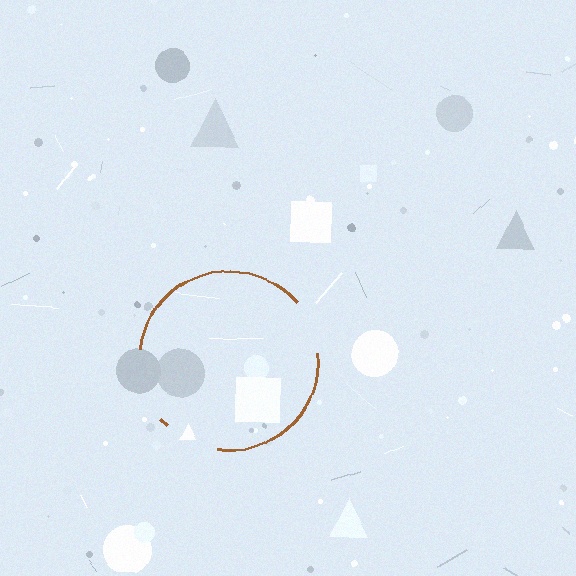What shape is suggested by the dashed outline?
The dashed outline suggests a circle.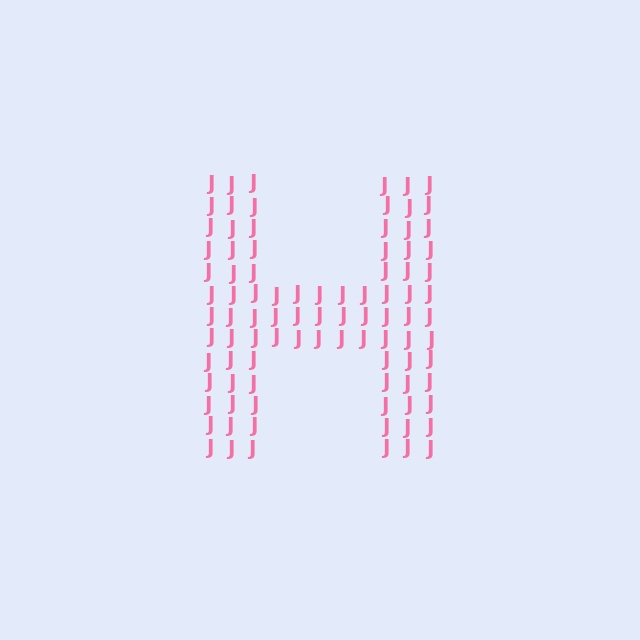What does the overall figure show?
The overall figure shows the letter H.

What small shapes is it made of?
It is made of small letter J's.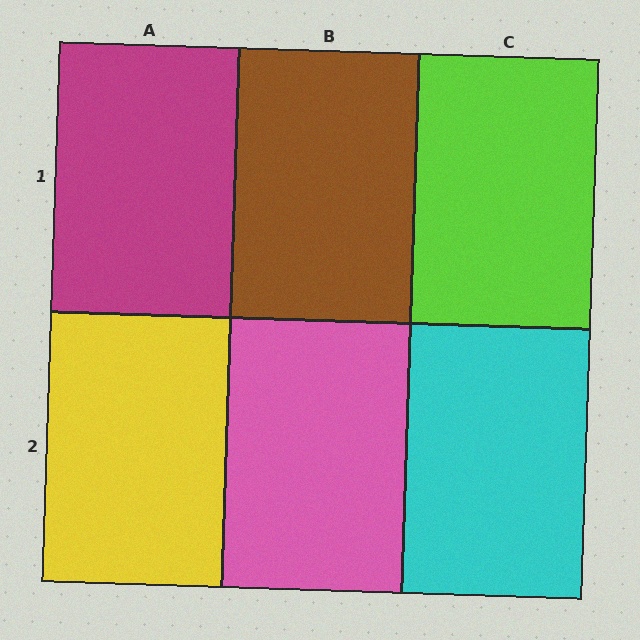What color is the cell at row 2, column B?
Pink.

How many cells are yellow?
1 cell is yellow.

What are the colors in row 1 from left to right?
Magenta, brown, lime.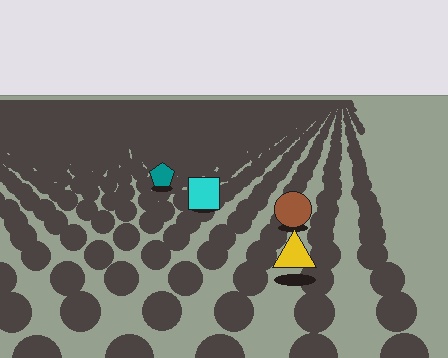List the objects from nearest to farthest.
From nearest to farthest: the yellow triangle, the brown circle, the cyan square, the teal pentagon.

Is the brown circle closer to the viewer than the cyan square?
Yes. The brown circle is closer — you can tell from the texture gradient: the ground texture is coarser near it.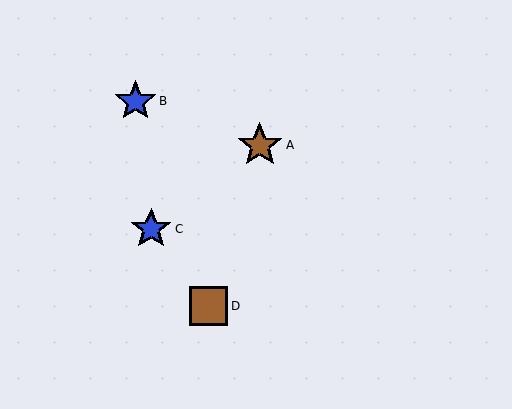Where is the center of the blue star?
The center of the blue star is at (135, 101).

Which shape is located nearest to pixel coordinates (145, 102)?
The blue star (labeled B) at (135, 101) is nearest to that location.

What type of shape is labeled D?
Shape D is a brown square.